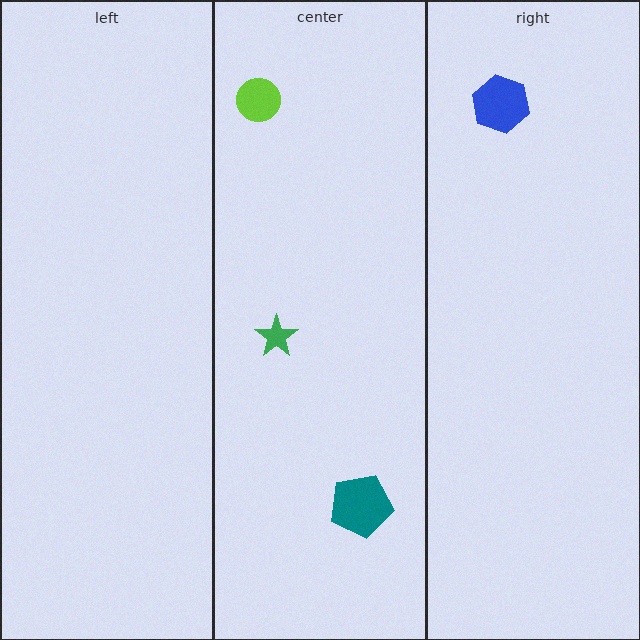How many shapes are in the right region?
1.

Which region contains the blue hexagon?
The right region.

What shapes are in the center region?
The teal pentagon, the green star, the lime circle.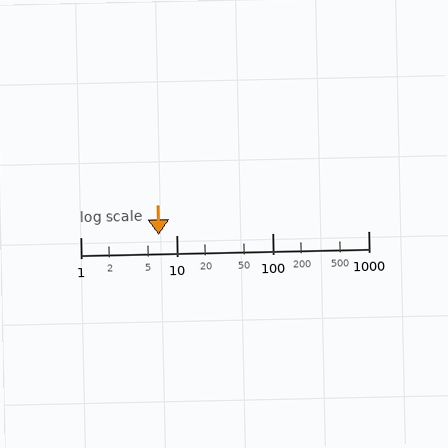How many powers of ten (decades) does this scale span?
The scale spans 3 decades, from 1 to 1000.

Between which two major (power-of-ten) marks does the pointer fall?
The pointer is between 1 and 10.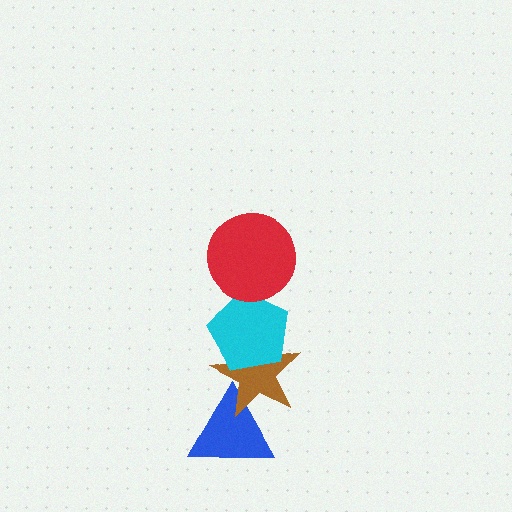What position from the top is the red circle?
The red circle is 1st from the top.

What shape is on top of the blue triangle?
The brown star is on top of the blue triangle.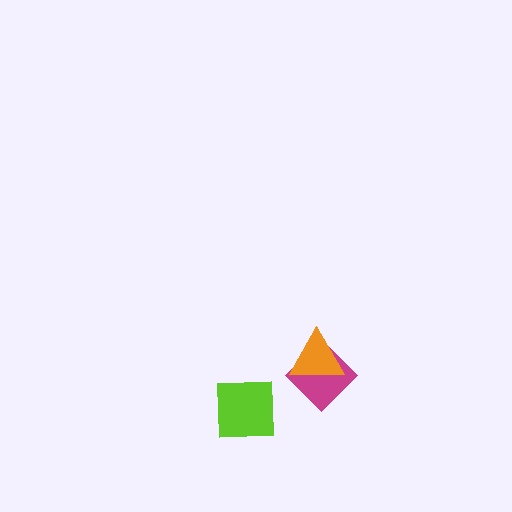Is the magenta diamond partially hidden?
Yes, it is partially covered by another shape.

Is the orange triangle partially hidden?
No, no other shape covers it.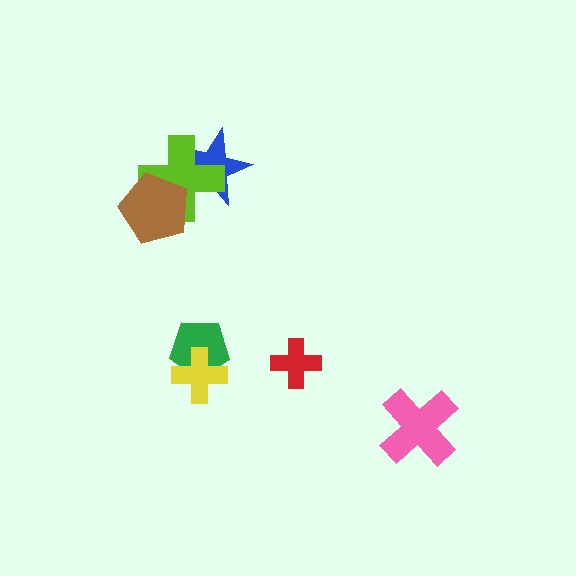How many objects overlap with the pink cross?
0 objects overlap with the pink cross.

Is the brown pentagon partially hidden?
No, no other shape covers it.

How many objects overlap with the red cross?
0 objects overlap with the red cross.